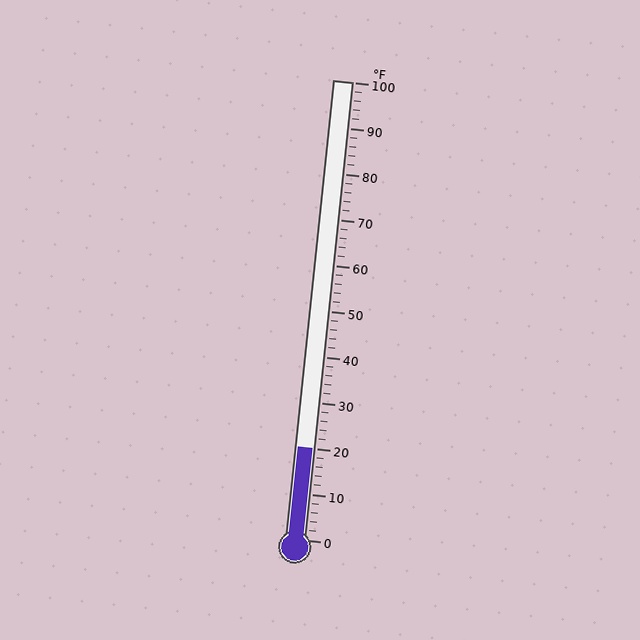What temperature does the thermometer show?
The thermometer shows approximately 20°F.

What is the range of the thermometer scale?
The thermometer scale ranges from 0°F to 100°F.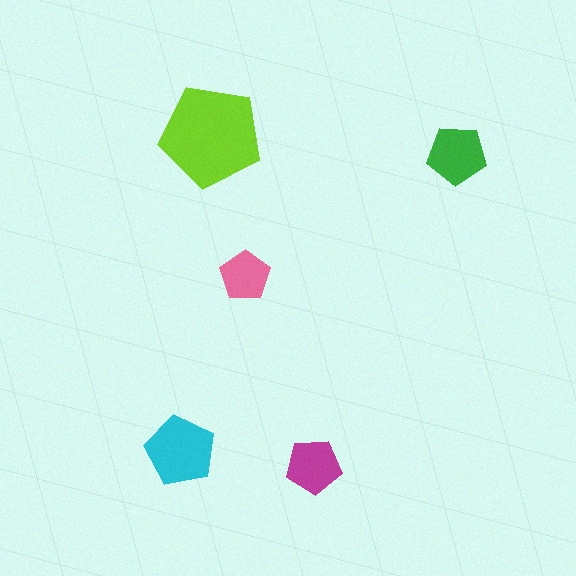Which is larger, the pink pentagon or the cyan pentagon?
The cyan one.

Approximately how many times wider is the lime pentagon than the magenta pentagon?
About 2 times wider.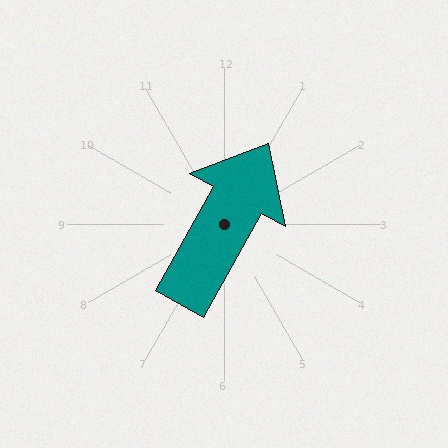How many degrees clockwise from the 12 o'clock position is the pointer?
Approximately 29 degrees.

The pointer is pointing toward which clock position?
Roughly 1 o'clock.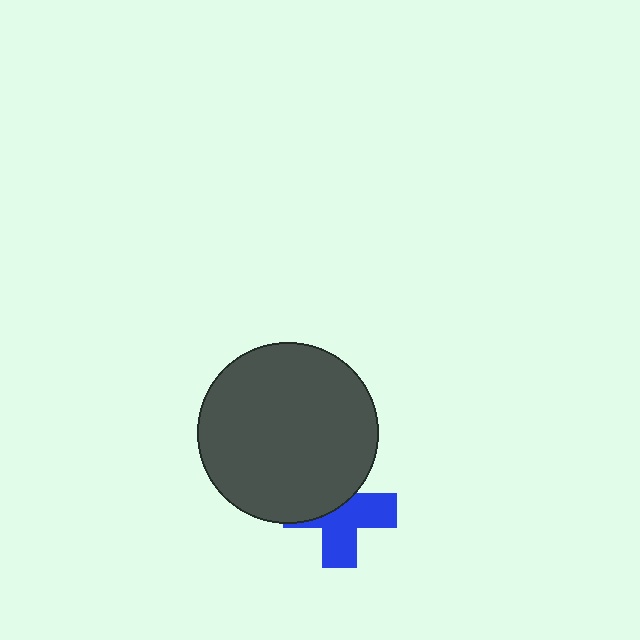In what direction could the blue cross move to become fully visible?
The blue cross could move down. That would shift it out from behind the dark gray circle entirely.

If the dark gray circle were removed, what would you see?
You would see the complete blue cross.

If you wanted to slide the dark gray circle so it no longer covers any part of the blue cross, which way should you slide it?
Slide it up — that is the most direct way to separate the two shapes.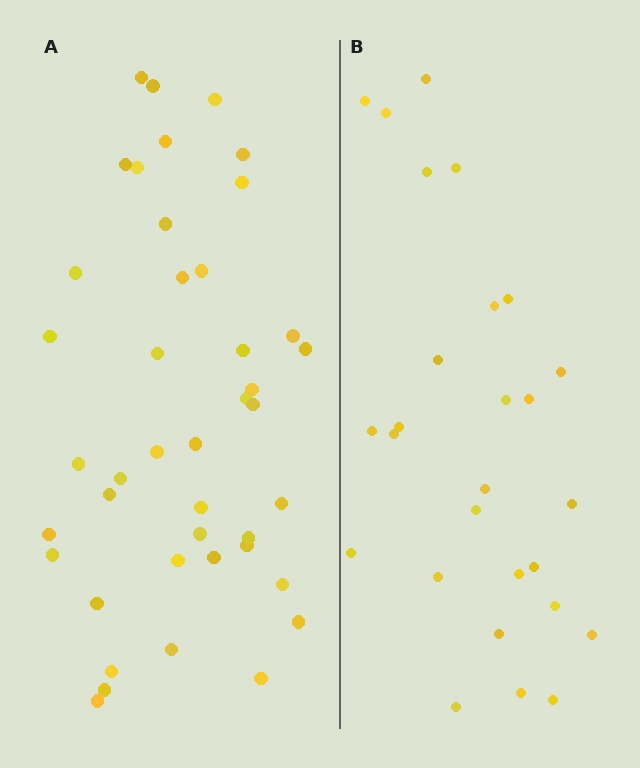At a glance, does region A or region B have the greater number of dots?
Region A (the left region) has more dots.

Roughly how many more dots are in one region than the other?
Region A has approximately 15 more dots than region B.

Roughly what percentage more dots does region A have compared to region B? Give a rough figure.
About 55% more.